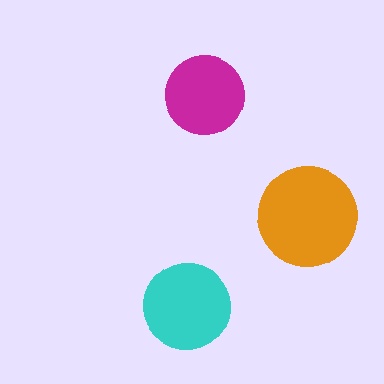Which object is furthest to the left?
The cyan circle is leftmost.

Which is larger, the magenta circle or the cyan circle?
The cyan one.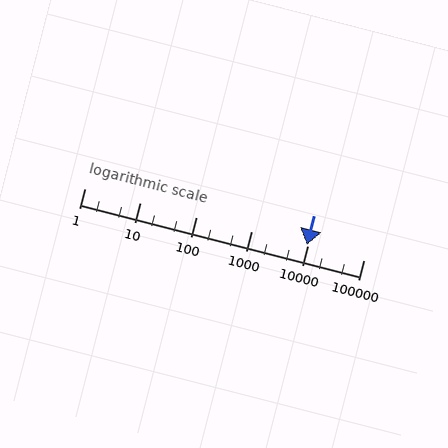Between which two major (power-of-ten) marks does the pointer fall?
The pointer is between 1000 and 10000.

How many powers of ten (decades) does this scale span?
The scale spans 5 decades, from 1 to 100000.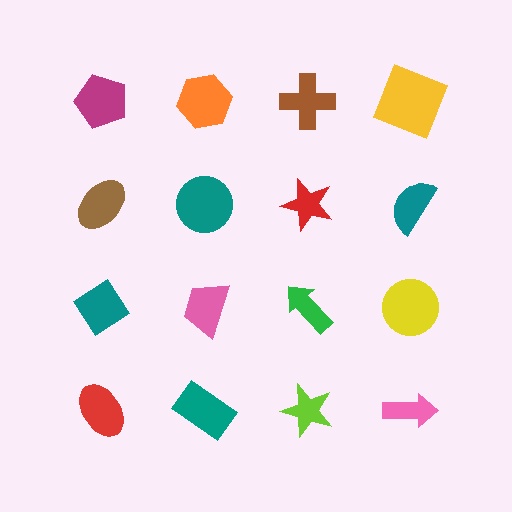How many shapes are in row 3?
4 shapes.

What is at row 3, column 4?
A yellow circle.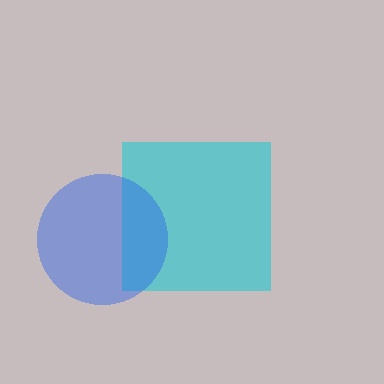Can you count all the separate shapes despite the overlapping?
Yes, there are 2 separate shapes.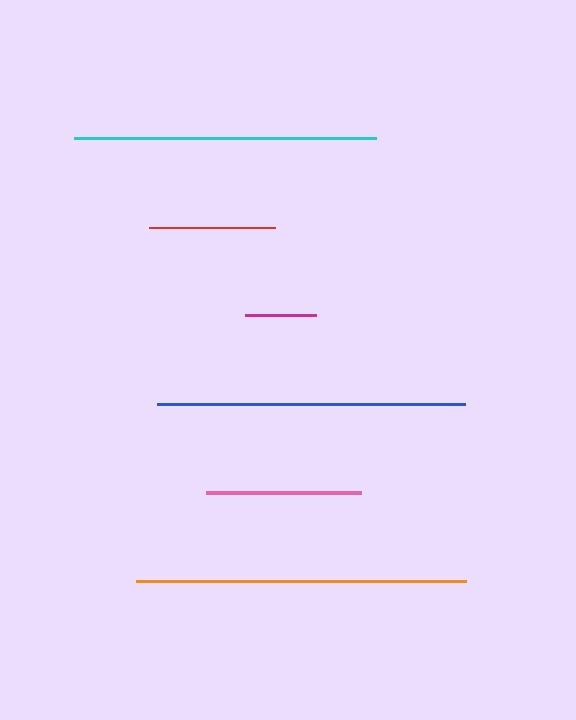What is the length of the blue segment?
The blue segment is approximately 309 pixels long.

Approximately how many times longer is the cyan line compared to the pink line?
The cyan line is approximately 2.0 times the length of the pink line.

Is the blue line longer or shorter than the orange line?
The orange line is longer than the blue line.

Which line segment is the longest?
The orange line is the longest at approximately 331 pixels.